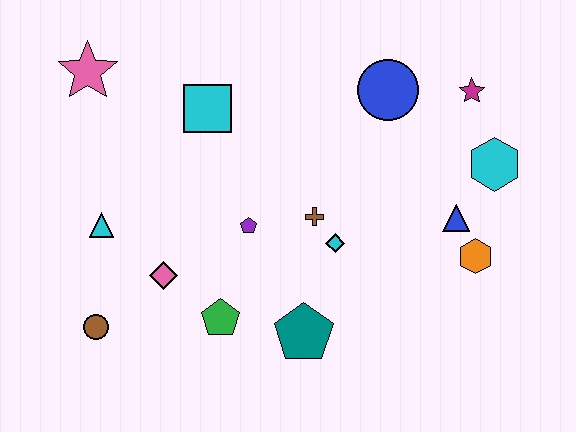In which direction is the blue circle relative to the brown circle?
The blue circle is to the right of the brown circle.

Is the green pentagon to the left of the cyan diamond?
Yes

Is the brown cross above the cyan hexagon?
No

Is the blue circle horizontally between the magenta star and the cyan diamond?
Yes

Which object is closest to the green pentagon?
The pink diamond is closest to the green pentagon.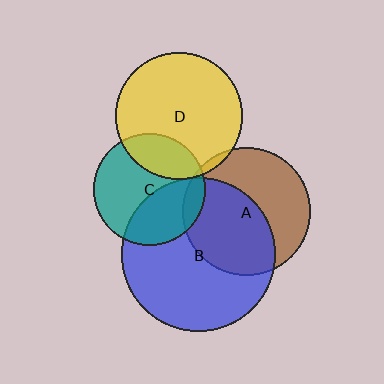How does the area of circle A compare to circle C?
Approximately 1.3 times.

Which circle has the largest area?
Circle B (blue).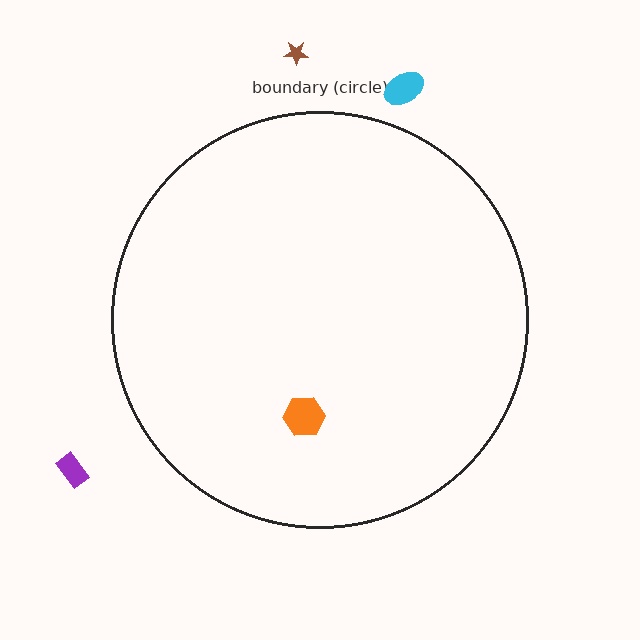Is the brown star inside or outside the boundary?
Outside.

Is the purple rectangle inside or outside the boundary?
Outside.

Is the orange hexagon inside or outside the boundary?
Inside.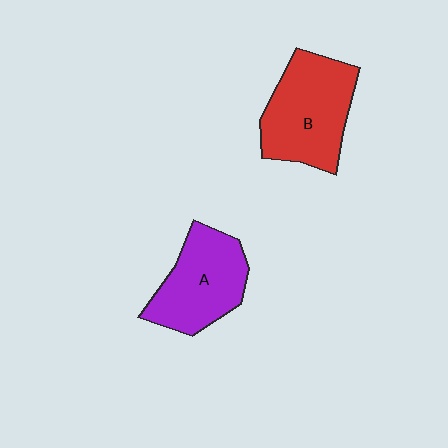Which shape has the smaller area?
Shape A (purple).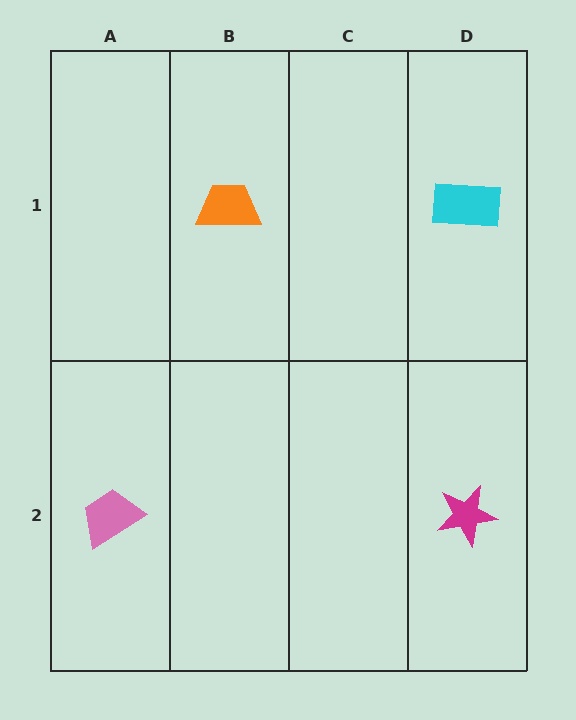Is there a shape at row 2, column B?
No, that cell is empty.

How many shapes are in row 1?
2 shapes.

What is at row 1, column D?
A cyan rectangle.